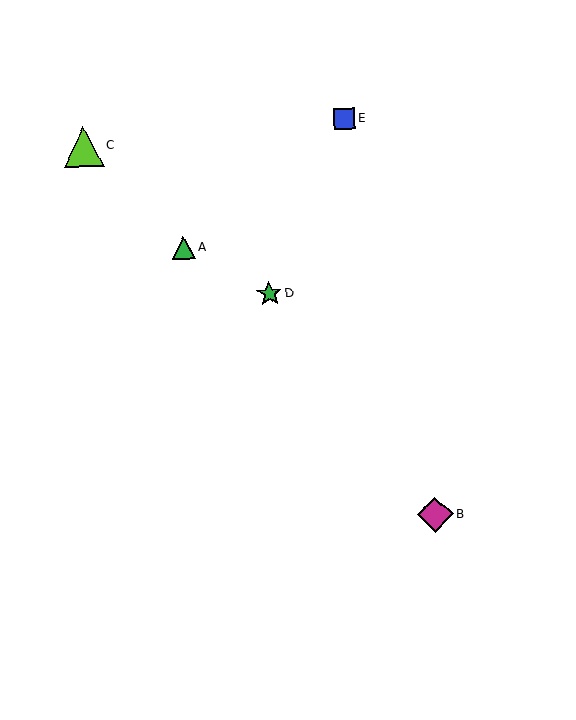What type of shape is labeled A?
Shape A is a green triangle.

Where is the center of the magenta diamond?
The center of the magenta diamond is at (435, 514).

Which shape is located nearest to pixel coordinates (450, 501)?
The magenta diamond (labeled B) at (435, 514) is nearest to that location.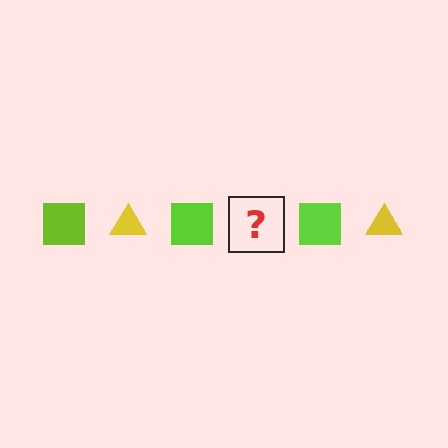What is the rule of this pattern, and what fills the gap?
The rule is that the pattern alternates between lime square and yellow triangle. The gap should be filled with a yellow triangle.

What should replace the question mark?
The question mark should be replaced with a yellow triangle.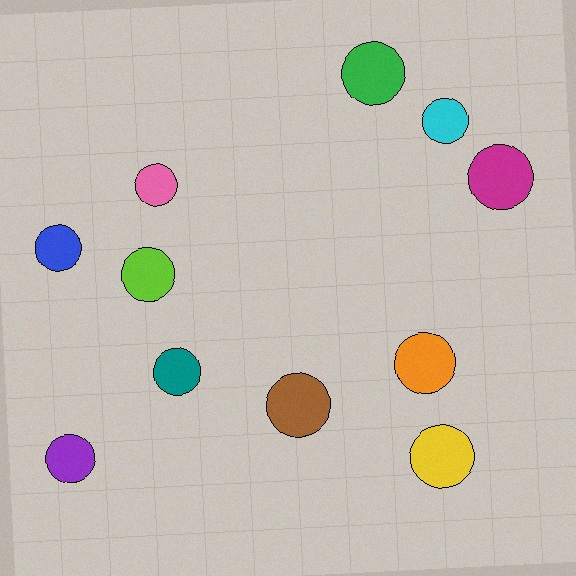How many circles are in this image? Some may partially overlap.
There are 11 circles.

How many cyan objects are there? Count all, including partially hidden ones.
There is 1 cyan object.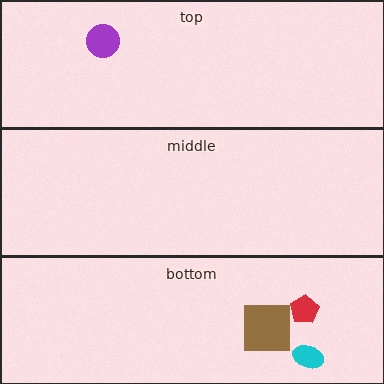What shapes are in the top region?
The purple circle.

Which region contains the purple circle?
The top region.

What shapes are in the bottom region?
The red pentagon, the cyan ellipse, the brown square.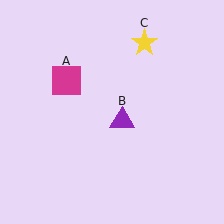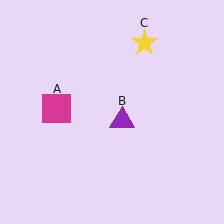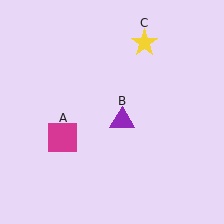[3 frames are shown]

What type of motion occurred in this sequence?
The magenta square (object A) rotated counterclockwise around the center of the scene.